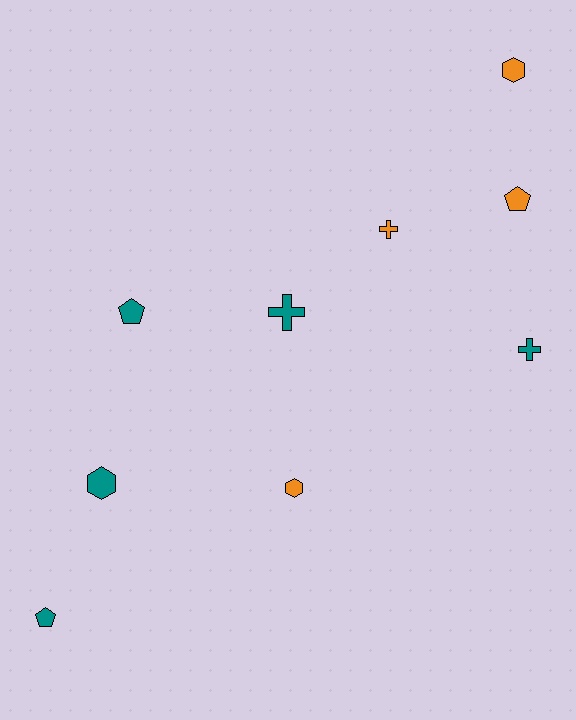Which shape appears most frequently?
Cross, with 3 objects.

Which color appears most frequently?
Teal, with 5 objects.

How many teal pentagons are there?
There are 2 teal pentagons.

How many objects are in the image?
There are 9 objects.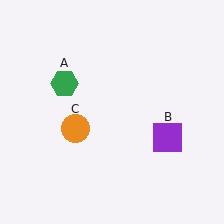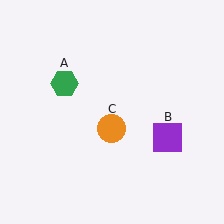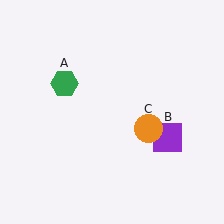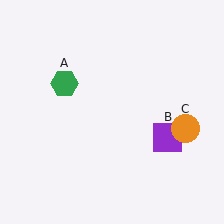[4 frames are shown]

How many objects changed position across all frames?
1 object changed position: orange circle (object C).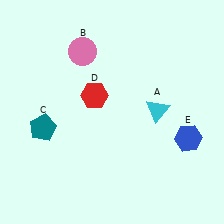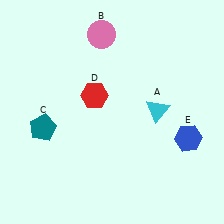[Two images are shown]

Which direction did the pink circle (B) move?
The pink circle (B) moved right.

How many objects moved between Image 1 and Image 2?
1 object moved between the two images.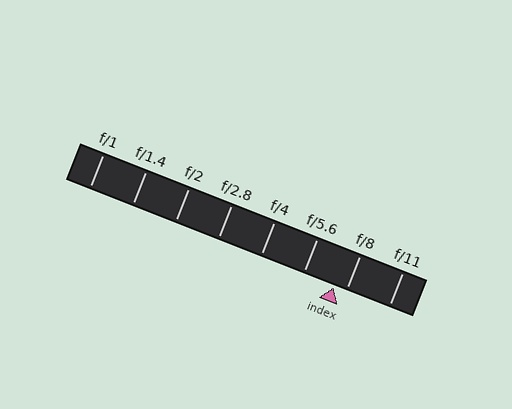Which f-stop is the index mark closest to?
The index mark is closest to f/8.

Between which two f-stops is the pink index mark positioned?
The index mark is between f/5.6 and f/8.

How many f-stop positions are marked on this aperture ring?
There are 8 f-stop positions marked.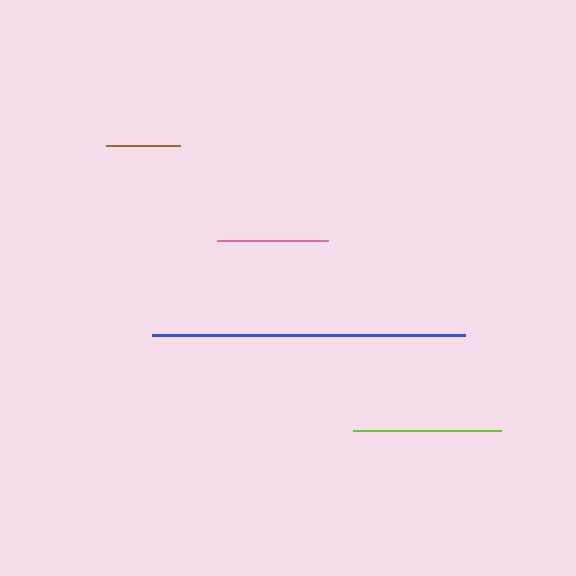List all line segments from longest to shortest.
From longest to shortest: blue, lime, pink, brown.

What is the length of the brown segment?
The brown segment is approximately 73 pixels long.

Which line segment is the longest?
The blue line is the longest at approximately 313 pixels.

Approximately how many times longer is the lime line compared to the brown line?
The lime line is approximately 2.0 times the length of the brown line.